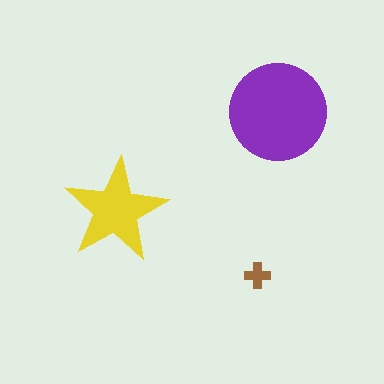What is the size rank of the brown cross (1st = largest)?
3rd.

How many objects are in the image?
There are 3 objects in the image.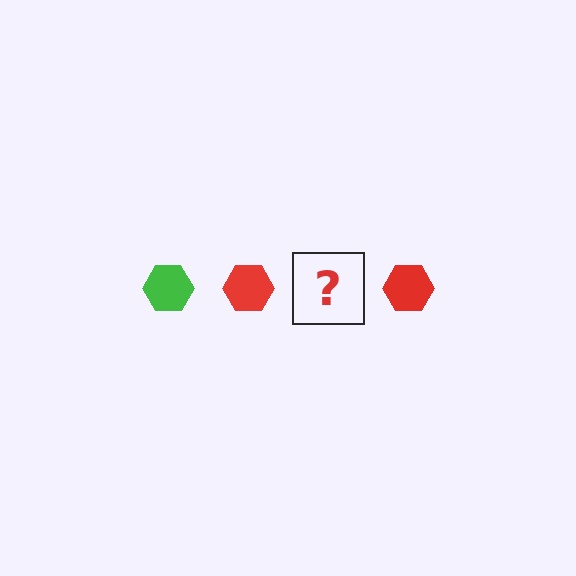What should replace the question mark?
The question mark should be replaced with a green hexagon.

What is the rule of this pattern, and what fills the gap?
The rule is that the pattern cycles through green, red hexagons. The gap should be filled with a green hexagon.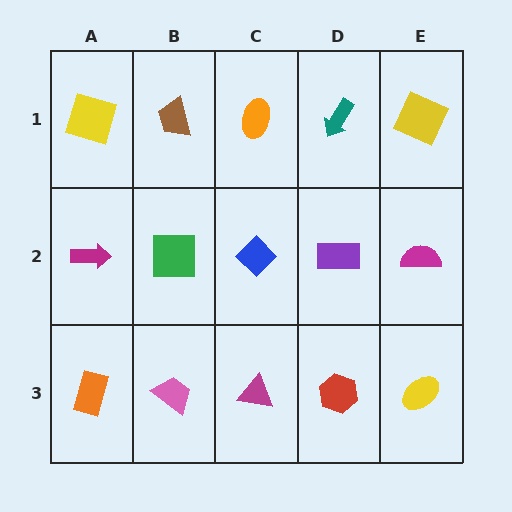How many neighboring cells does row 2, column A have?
3.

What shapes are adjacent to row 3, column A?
A magenta arrow (row 2, column A), a pink trapezoid (row 3, column B).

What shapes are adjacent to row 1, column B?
A green square (row 2, column B), a yellow square (row 1, column A), an orange ellipse (row 1, column C).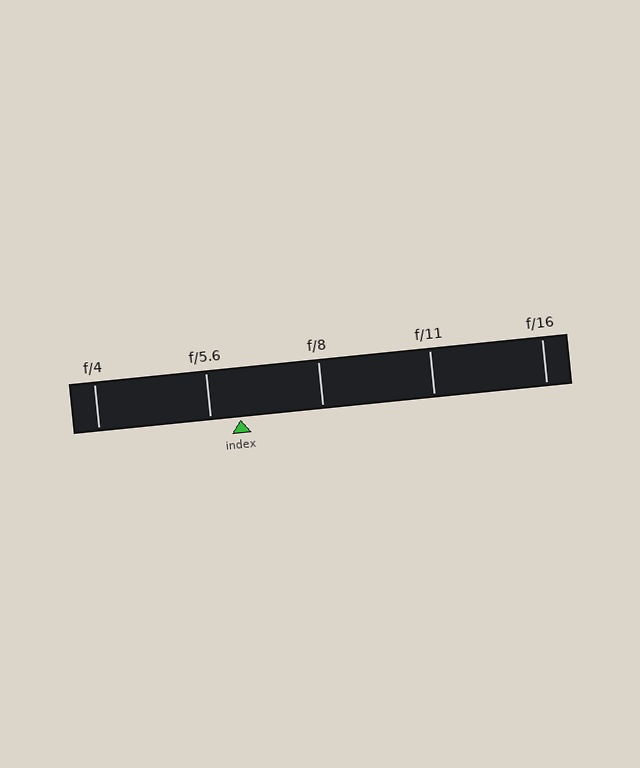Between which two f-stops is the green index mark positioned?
The index mark is between f/5.6 and f/8.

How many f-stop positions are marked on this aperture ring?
There are 5 f-stop positions marked.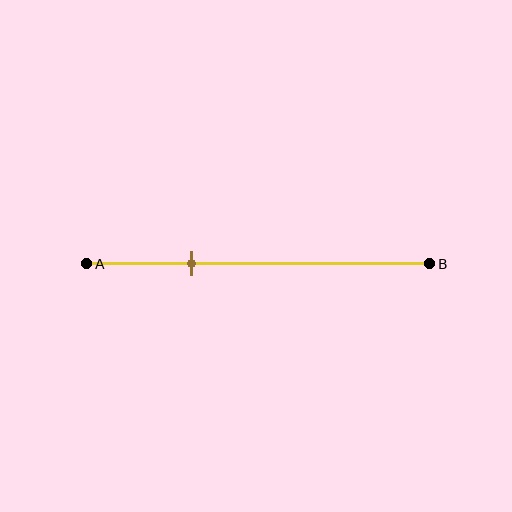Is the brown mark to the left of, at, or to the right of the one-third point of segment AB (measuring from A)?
The brown mark is approximately at the one-third point of segment AB.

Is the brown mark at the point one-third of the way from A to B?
Yes, the mark is approximately at the one-third point.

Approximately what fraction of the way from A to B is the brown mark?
The brown mark is approximately 30% of the way from A to B.